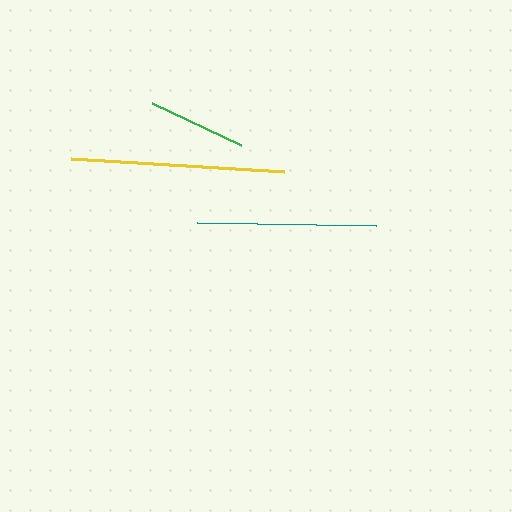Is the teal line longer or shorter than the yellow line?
The yellow line is longer than the teal line.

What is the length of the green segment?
The green segment is approximately 98 pixels long.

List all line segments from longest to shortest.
From longest to shortest: yellow, teal, green.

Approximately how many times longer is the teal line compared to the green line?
The teal line is approximately 1.8 times the length of the green line.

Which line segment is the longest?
The yellow line is the longest at approximately 214 pixels.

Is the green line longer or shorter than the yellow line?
The yellow line is longer than the green line.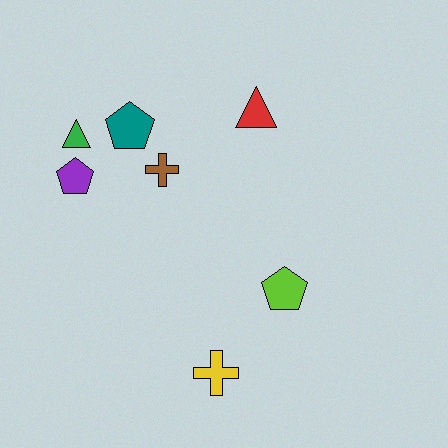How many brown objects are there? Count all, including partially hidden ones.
There is 1 brown object.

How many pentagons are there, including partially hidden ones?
There are 3 pentagons.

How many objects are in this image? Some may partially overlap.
There are 7 objects.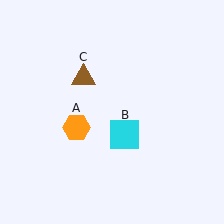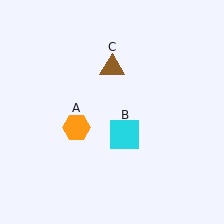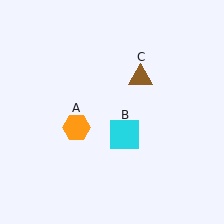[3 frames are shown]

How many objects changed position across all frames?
1 object changed position: brown triangle (object C).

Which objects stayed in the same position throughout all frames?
Orange hexagon (object A) and cyan square (object B) remained stationary.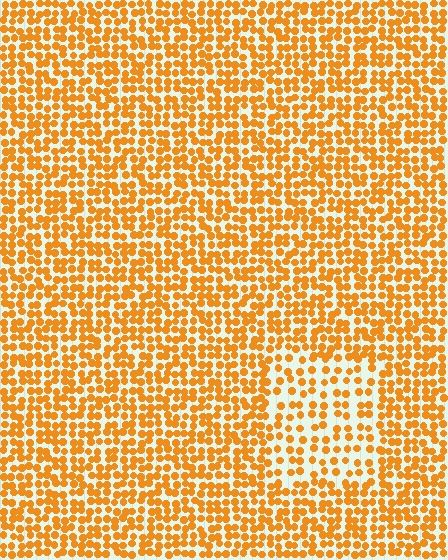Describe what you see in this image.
The image contains small orange elements arranged at two different densities. A rectangle-shaped region is visible where the elements are less densely packed than the surrounding area.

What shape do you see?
I see a rectangle.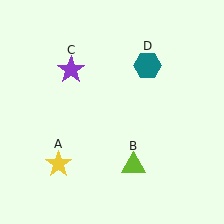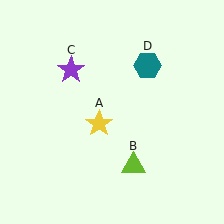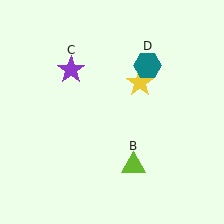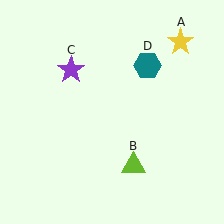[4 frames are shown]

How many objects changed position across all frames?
1 object changed position: yellow star (object A).